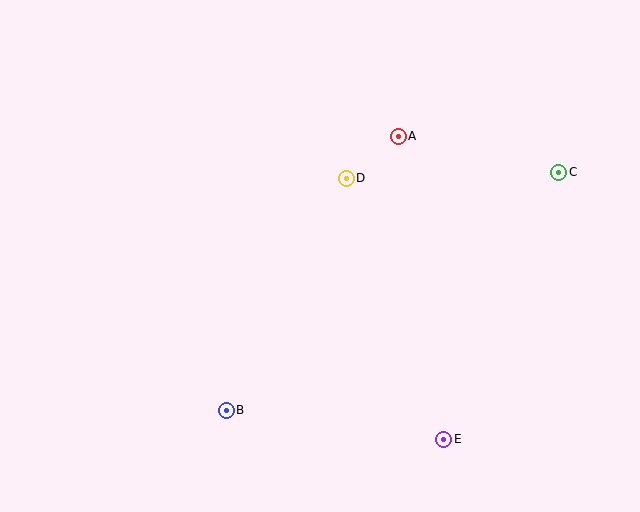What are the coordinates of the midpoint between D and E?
The midpoint between D and E is at (395, 309).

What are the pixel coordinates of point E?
Point E is at (444, 439).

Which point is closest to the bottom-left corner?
Point B is closest to the bottom-left corner.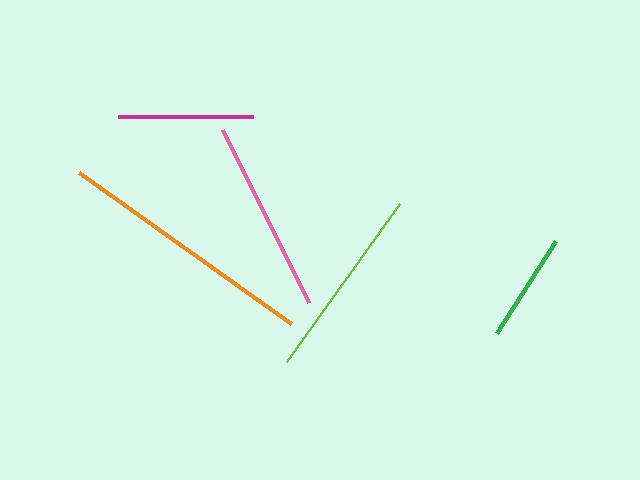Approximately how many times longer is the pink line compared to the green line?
The pink line is approximately 1.8 times the length of the green line.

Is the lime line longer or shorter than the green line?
The lime line is longer than the green line.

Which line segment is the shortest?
The green line is the shortest at approximately 109 pixels.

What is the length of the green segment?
The green segment is approximately 109 pixels long.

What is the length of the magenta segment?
The magenta segment is approximately 136 pixels long.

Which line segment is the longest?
The orange line is the longest at approximately 260 pixels.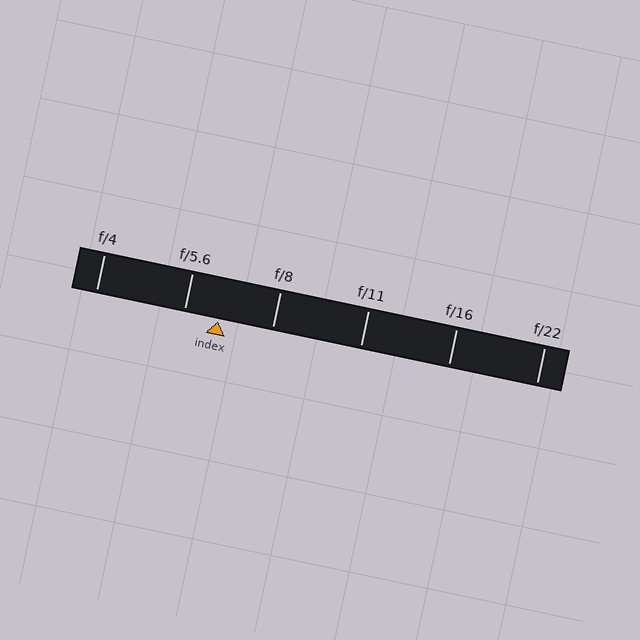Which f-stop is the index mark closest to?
The index mark is closest to f/5.6.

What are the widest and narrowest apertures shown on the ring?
The widest aperture shown is f/4 and the narrowest is f/22.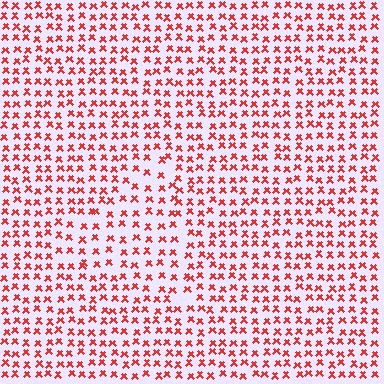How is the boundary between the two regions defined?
The boundary is defined by a change in element density (approximately 1.4x ratio). All elements are the same color, size, and shape.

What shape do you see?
I see a triangle.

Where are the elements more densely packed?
The elements are more densely packed outside the triangle boundary.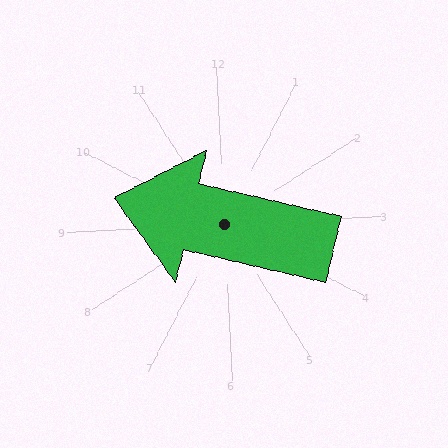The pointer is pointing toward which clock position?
Roughly 10 o'clock.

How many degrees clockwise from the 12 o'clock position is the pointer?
Approximately 286 degrees.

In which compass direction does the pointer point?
West.